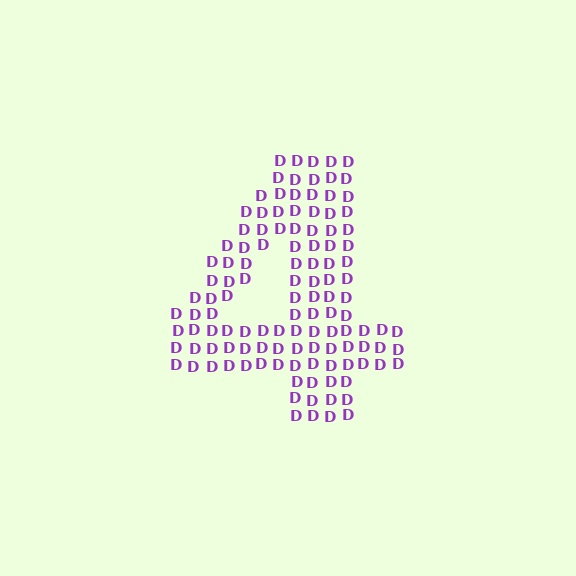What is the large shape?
The large shape is the digit 4.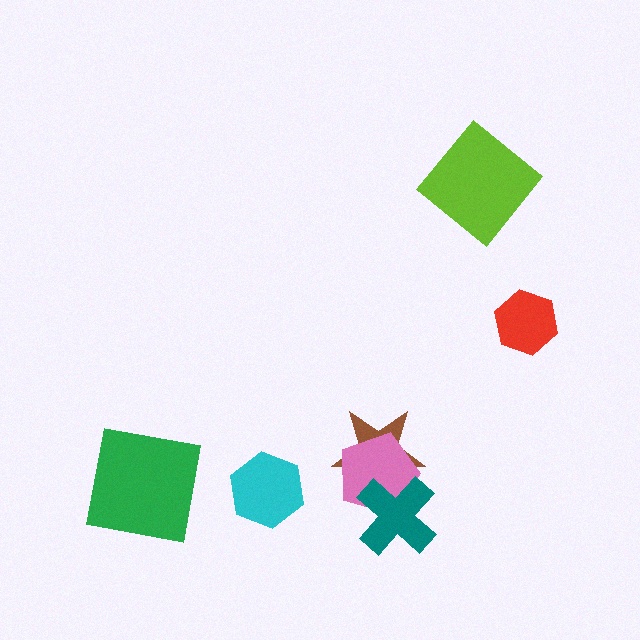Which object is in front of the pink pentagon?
The teal cross is in front of the pink pentagon.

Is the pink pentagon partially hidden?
Yes, it is partially covered by another shape.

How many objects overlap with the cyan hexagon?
0 objects overlap with the cyan hexagon.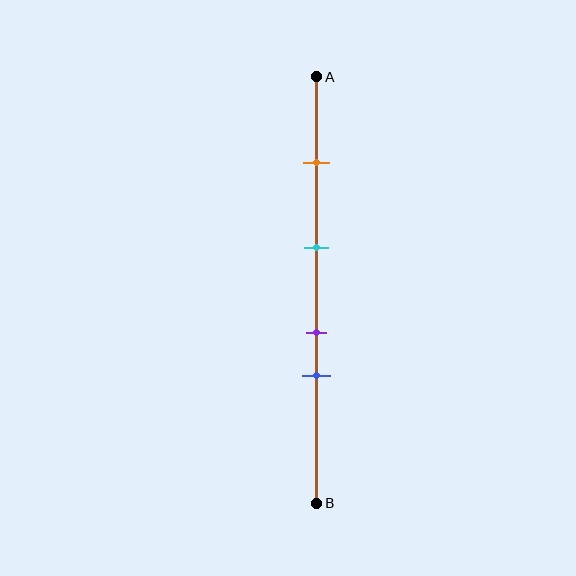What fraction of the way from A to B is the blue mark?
The blue mark is approximately 70% (0.7) of the way from A to B.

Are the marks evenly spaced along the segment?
No, the marks are not evenly spaced.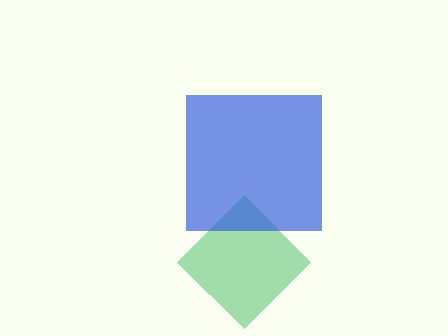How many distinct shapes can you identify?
There are 2 distinct shapes: a green diamond, a blue square.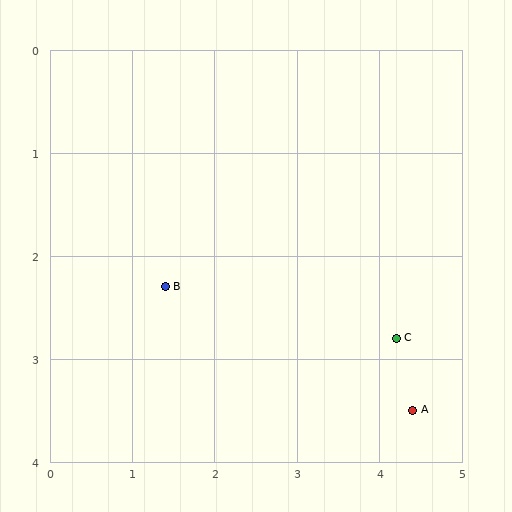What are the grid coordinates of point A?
Point A is at approximately (4.4, 3.5).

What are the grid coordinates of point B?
Point B is at approximately (1.4, 2.3).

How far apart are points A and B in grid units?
Points A and B are about 3.2 grid units apart.